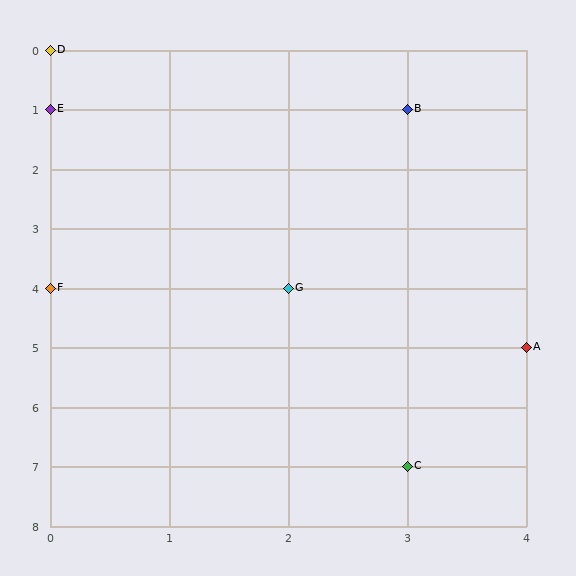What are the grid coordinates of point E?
Point E is at grid coordinates (0, 1).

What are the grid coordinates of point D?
Point D is at grid coordinates (0, 0).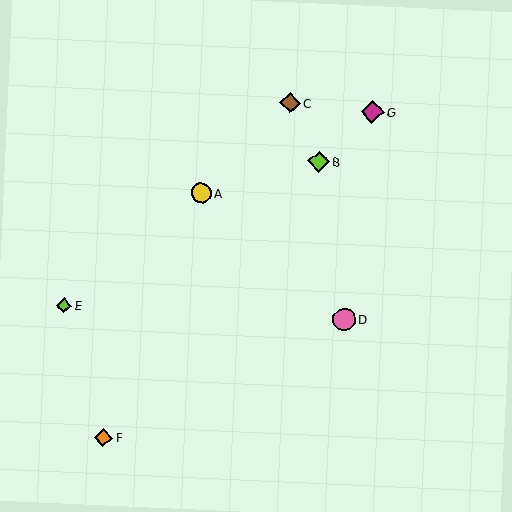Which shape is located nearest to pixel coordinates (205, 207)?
The yellow circle (labeled A) at (201, 193) is nearest to that location.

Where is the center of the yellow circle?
The center of the yellow circle is at (201, 193).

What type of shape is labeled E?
Shape E is a lime diamond.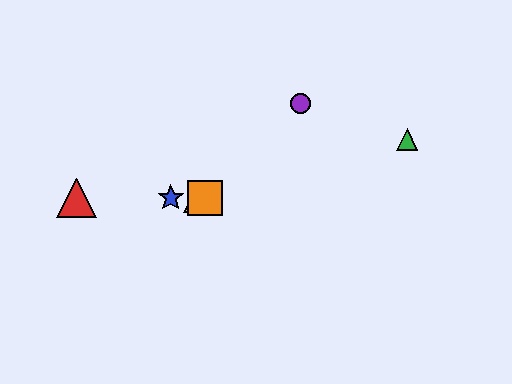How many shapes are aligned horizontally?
4 shapes (the red triangle, the blue star, the yellow triangle, the orange square) are aligned horizontally.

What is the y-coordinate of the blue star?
The blue star is at y≈198.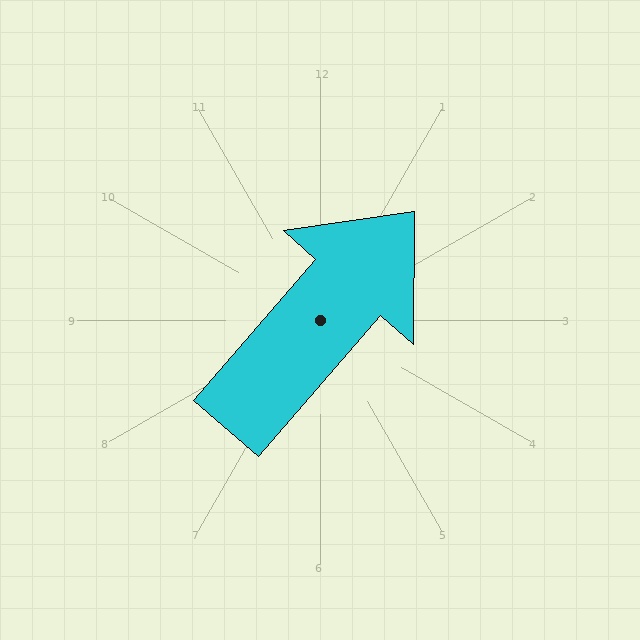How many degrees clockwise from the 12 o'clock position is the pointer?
Approximately 41 degrees.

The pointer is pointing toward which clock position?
Roughly 1 o'clock.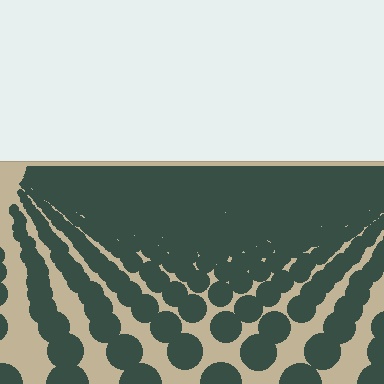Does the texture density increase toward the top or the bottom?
Density increases toward the top.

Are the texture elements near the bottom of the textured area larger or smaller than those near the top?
Larger. Near the bottom, elements are closer to the viewer and appear at a bigger on-screen size.